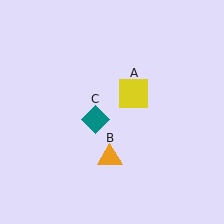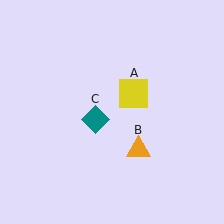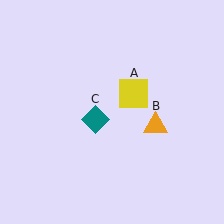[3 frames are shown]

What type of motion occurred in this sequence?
The orange triangle (object B) rotated counterclockwise around the center of the scene.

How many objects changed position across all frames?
1 object changed position: orange triangle (object B).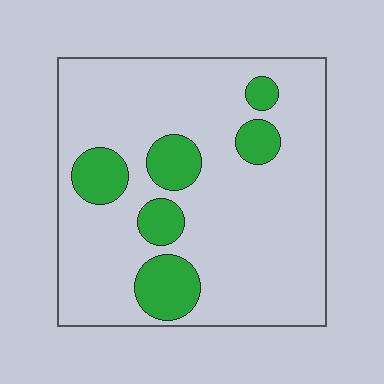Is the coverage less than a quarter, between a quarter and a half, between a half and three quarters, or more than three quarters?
Less than a quarter.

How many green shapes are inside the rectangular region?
6.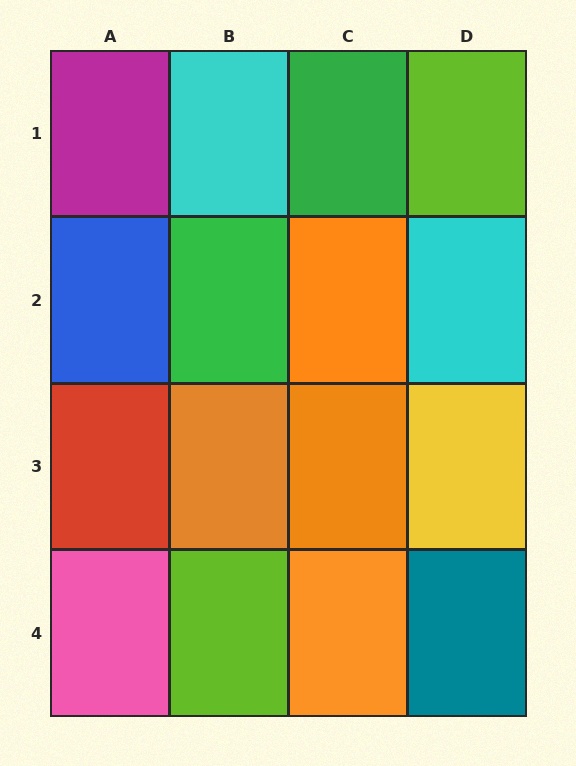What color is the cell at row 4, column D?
Teal.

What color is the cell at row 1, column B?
Cyan.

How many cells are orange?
4 cells are orange.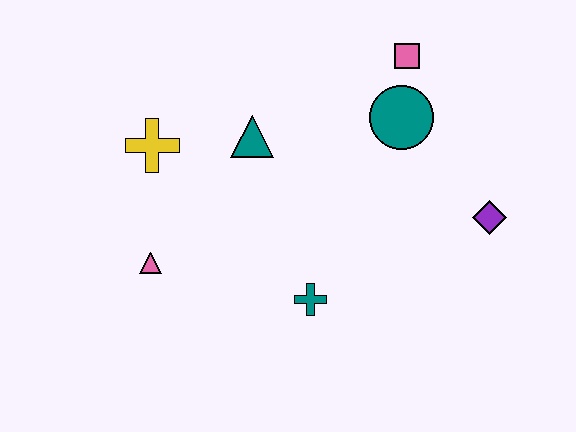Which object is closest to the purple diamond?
The teal circle is closest to the purple diamond.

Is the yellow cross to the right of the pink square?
No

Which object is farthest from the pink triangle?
The purple diamond is farthest from the pink triangle.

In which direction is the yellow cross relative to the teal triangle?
The yellow cross is to the left of the teal triangle.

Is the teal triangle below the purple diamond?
No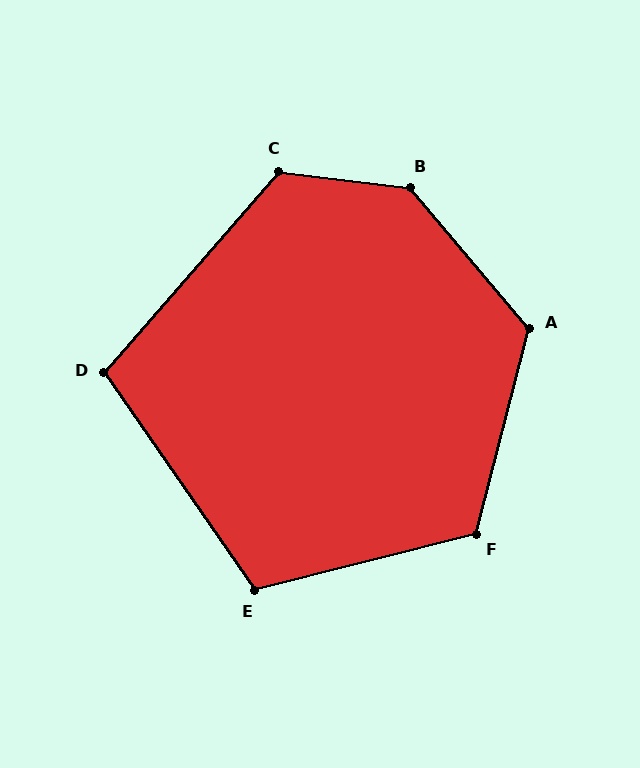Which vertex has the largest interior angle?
B, at approximately 137 degrees.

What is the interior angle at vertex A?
Approximately 125 degrees (obtuse).